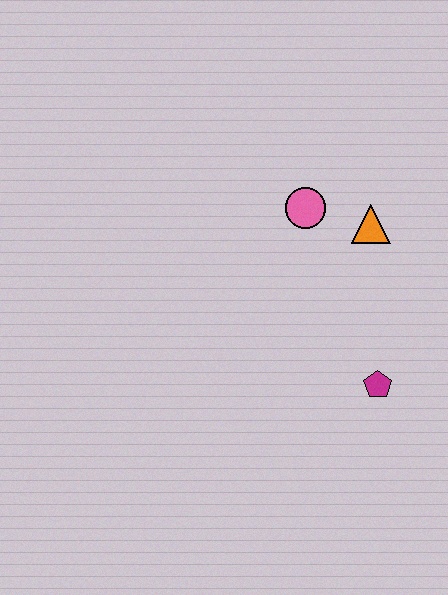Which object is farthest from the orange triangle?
The magenta pentagon is farthest from the orange triangle.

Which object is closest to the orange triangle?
The pink circle is closest to the orange triangle.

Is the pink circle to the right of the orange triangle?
No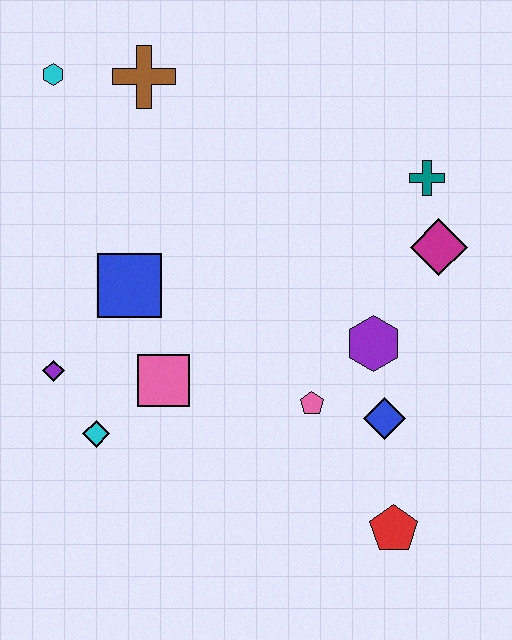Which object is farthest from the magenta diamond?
The cyan hexagon is farthest from the magenta diamond.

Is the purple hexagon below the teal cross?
Yes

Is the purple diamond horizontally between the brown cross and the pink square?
No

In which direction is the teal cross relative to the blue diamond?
The teal cross is above the blue diamond.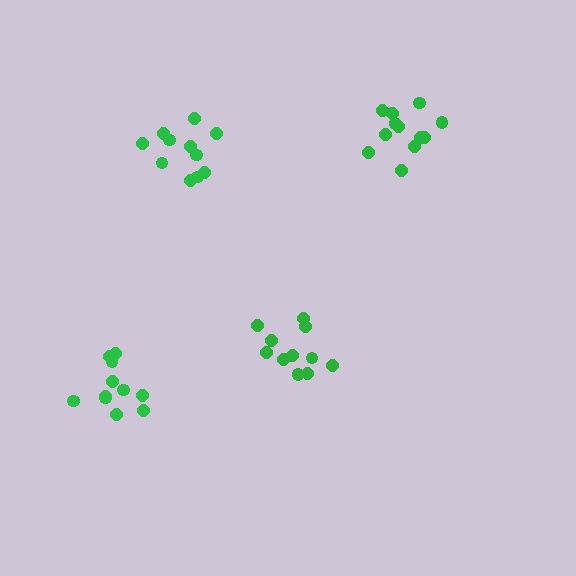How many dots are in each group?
Group 1: 11 dots, Group 2: 12 dots, Group 3: 11 dots, Group 4: 11 dots (45 total).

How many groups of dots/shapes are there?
There are 4 groups.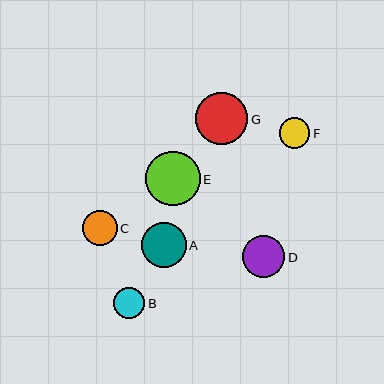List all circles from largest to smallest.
From largest to smallest: E, G, A, D, C, B, F.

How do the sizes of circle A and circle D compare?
Circle A and circle D are approximately the same size.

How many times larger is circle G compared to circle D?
Circle G is approximately 1.2 times the size of circle D.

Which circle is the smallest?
Circle F is the smallest with a size of approximately 30 pixels.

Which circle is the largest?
Circle E is the largest with a size of approximately 54 pixels.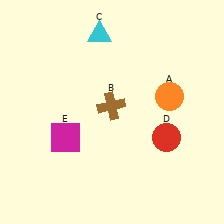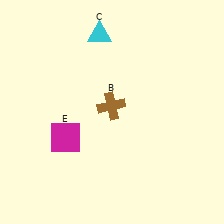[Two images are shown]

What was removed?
The orange circle (A), the red circle (D) were removed in Image 2.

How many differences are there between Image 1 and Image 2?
There are 2 differences between the two images.